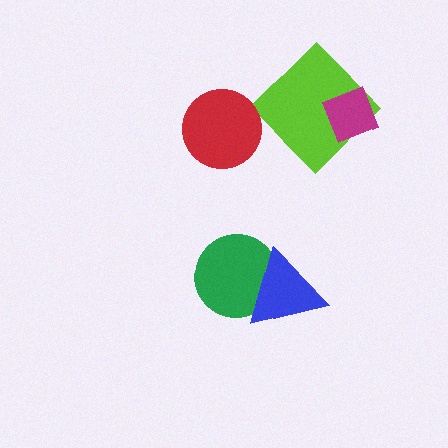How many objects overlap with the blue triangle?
1 object overlaps with the blue triangle.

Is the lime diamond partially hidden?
Yes, it is partially covered by another shape.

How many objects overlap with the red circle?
0 objects overlap with the red circle.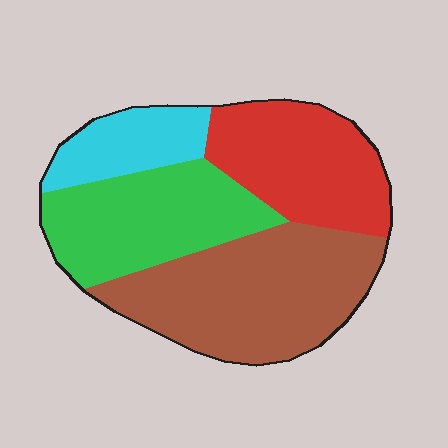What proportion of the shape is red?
Red covers 25% of the shape.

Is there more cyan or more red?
Red.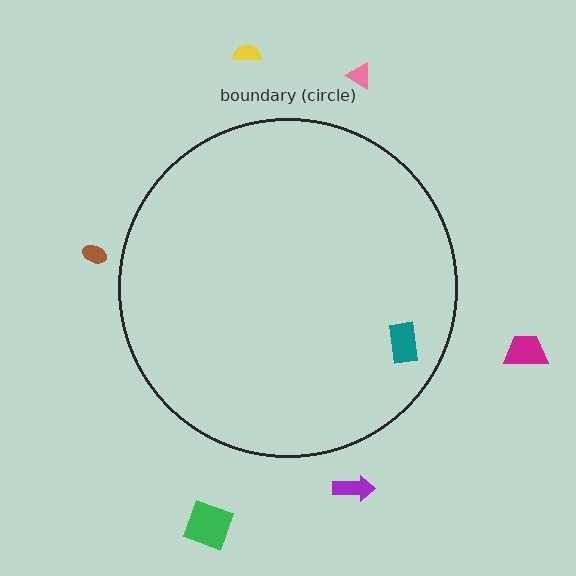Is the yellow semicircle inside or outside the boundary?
Outside.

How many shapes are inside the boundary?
1 inside, 6 outside.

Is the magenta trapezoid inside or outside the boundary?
Outside.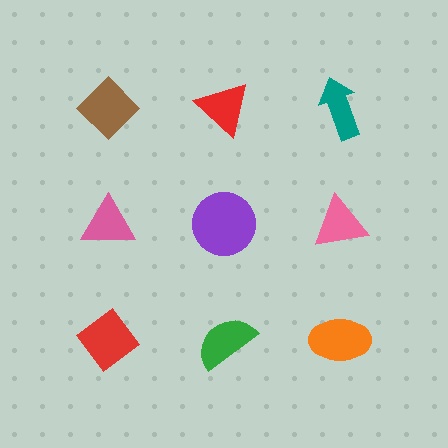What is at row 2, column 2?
A purple circle.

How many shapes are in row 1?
3 shapes.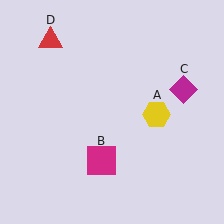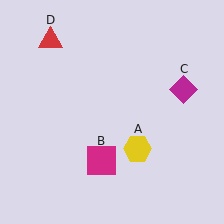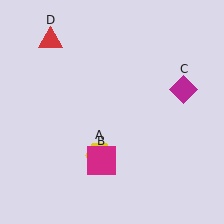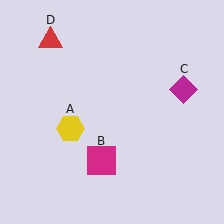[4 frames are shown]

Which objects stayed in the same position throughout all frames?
Magenta square (object B) and magenta diamond (object C) and red triangle (object D) remained stationary.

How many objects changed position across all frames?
1 object changed position: yellow hexagon (object A).